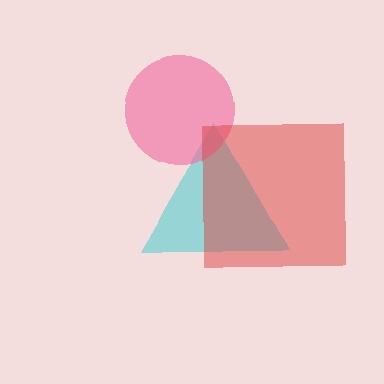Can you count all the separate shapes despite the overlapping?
Yes, there are 3 separate shapes.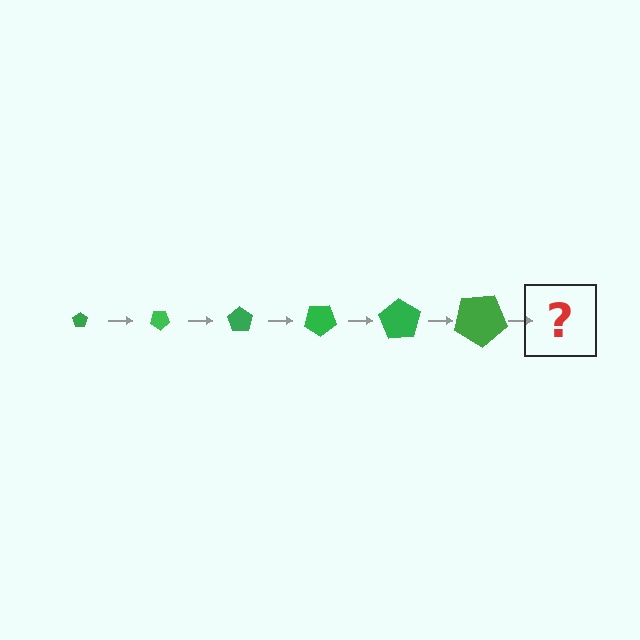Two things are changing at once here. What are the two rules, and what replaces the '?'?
The two rules are that the pentagon grows larger each step and it rotates 35 degrees each step. The '?' should be a pentagon, larger than the previous one and rotated 210 degrees from the start.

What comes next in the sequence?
The next element should be a pentagon, larger than the previous one and rotated 210 degrees from the start.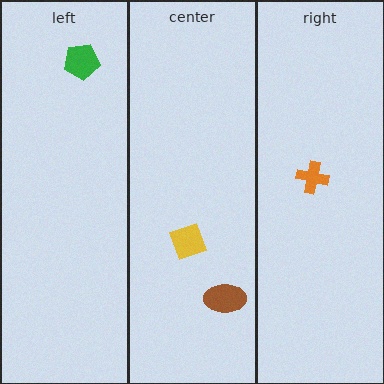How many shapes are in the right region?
1.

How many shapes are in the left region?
1.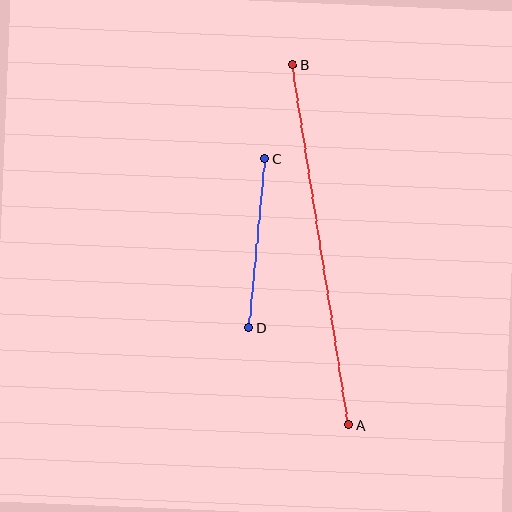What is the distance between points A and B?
The distance is approximately 364 pixels.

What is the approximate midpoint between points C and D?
The midpoint is at approximately (257, 243) pixels.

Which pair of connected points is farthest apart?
Points A and B are farthest apart.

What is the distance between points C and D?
The distance is approximately 170 pixels.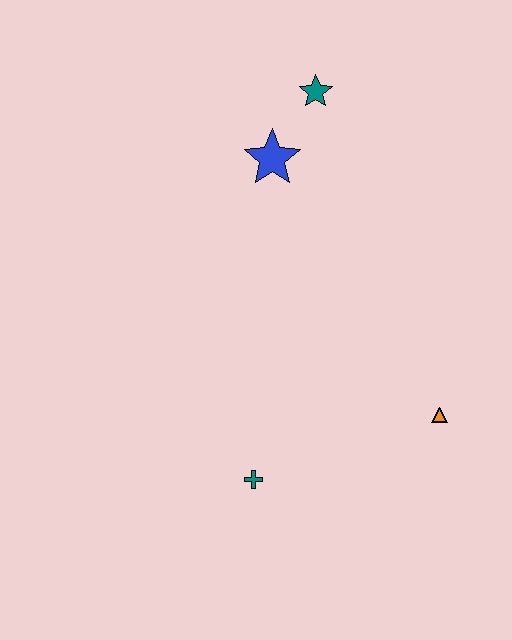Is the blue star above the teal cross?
Yes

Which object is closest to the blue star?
The teal star is closest to the blue star.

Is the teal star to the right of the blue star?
Yes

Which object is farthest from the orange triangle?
The teal star is farthest from the orange triangle.